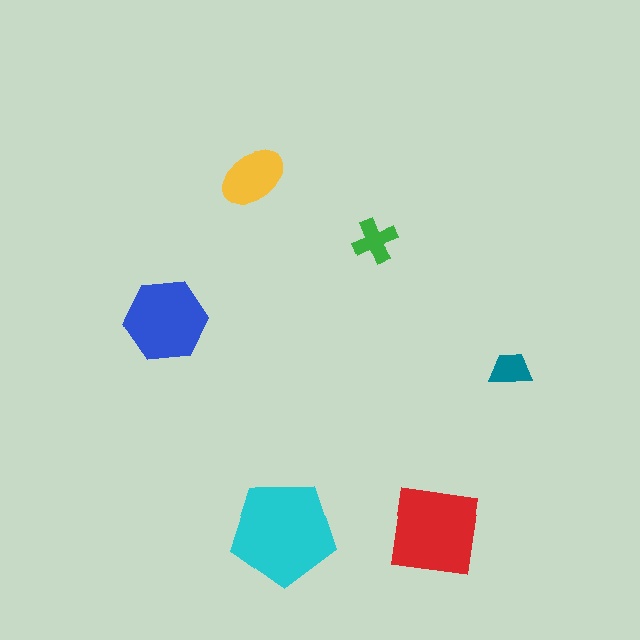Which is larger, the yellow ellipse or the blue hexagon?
The blue hexagon.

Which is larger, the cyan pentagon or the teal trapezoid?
The cyan pentagon.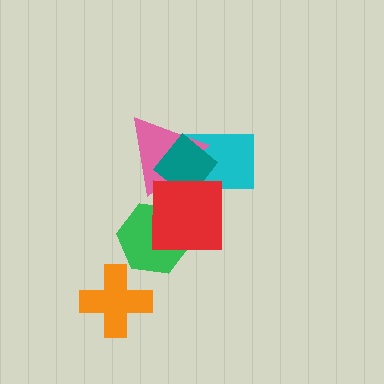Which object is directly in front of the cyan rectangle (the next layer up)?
The pink triangle is directly in front of the cyan rectangle.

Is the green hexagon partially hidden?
Yes, it is partially covered by another shape.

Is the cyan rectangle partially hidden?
Yes, it is partially covered by another shape.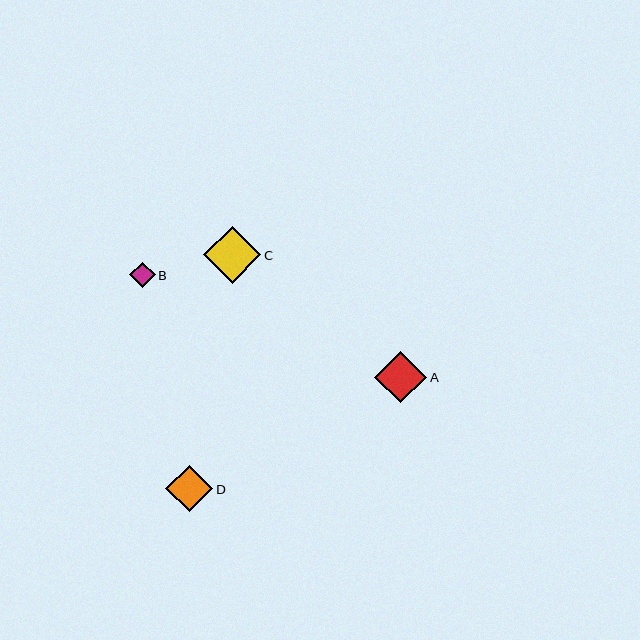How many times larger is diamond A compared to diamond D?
Diamond A is approximately 1.1 times the size of diamond D.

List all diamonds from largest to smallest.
From largest to smallest: C, A, D, B.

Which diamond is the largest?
Diamond C is the largest with a size of approximately 57 pixels.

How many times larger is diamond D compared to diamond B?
Diamond D is approximately 1.8 times the size of diamond B.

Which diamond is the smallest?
Diamond B is the smallest with a size of approximately 25 pixels.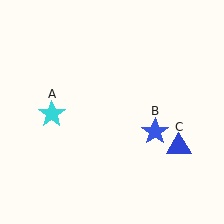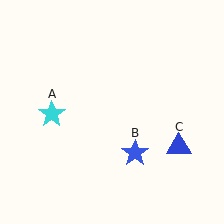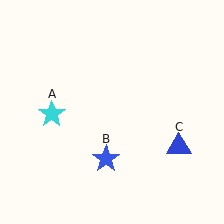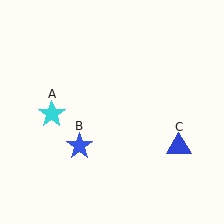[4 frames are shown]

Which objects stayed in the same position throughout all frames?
Cyan star (object A) and blue triangle (object C) remained stationary.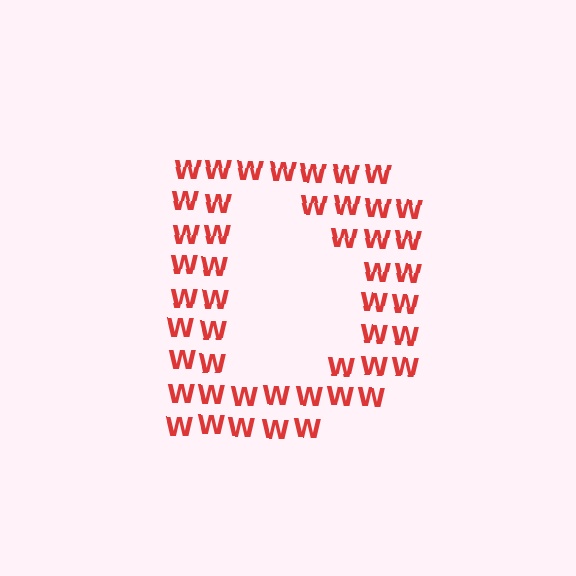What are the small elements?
The small elements are letter W's.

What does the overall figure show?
The overall figure shows the letter D.